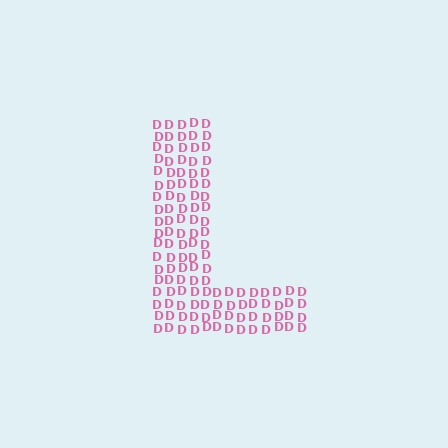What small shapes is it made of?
It is made of small letter D's.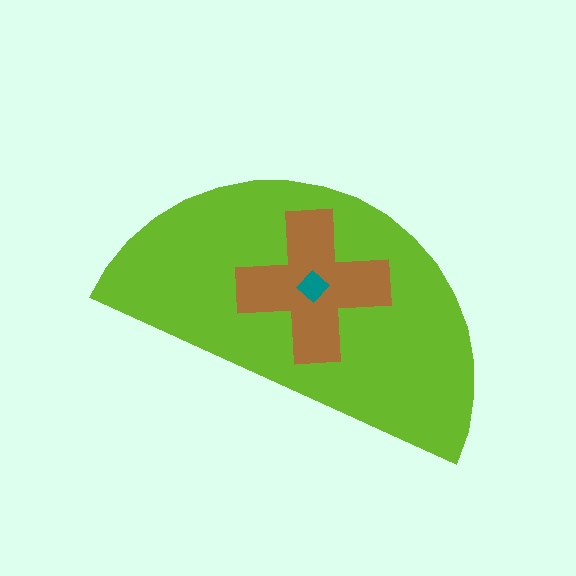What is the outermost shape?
The lime semicircle.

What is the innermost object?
The teal diamond.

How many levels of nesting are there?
3.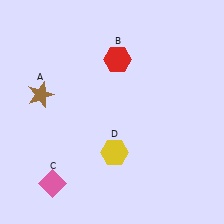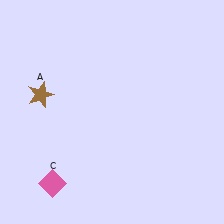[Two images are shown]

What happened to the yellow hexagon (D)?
The yellow hexagon (D) was removed in Image 2. It was in the bottom-right area of Image 1.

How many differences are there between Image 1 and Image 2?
There are 2 differences between the two images.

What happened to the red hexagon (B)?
The red hexagon (B) was removed in Image 2. It was in the top-right area of Image 1.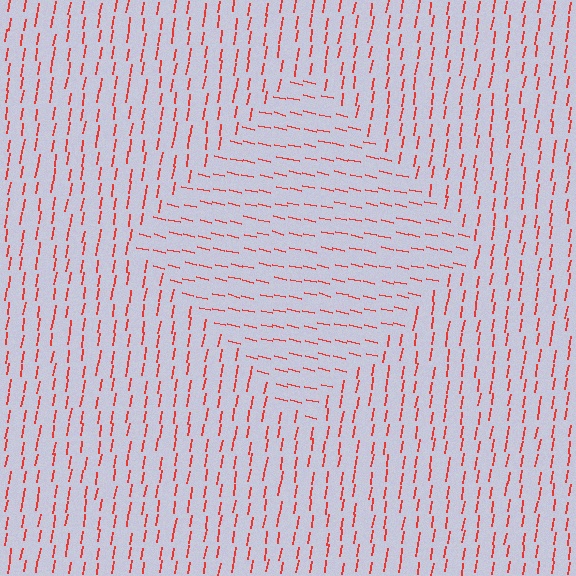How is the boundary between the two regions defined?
The boundary is defined purely by a change in line orientation (approximately 86 degrees difference). All lines are the same color and thickness.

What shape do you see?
I see a diamond.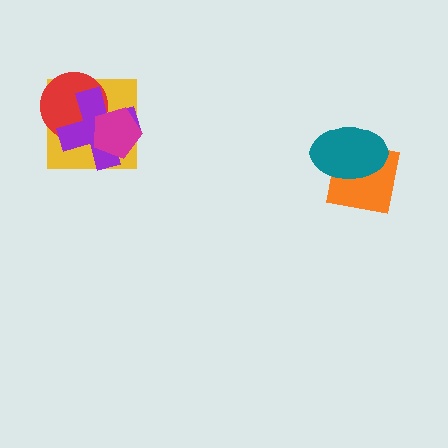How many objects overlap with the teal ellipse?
1 object overlaps with the teal ellipse.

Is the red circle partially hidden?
Yes, it is partially covered by another shape.